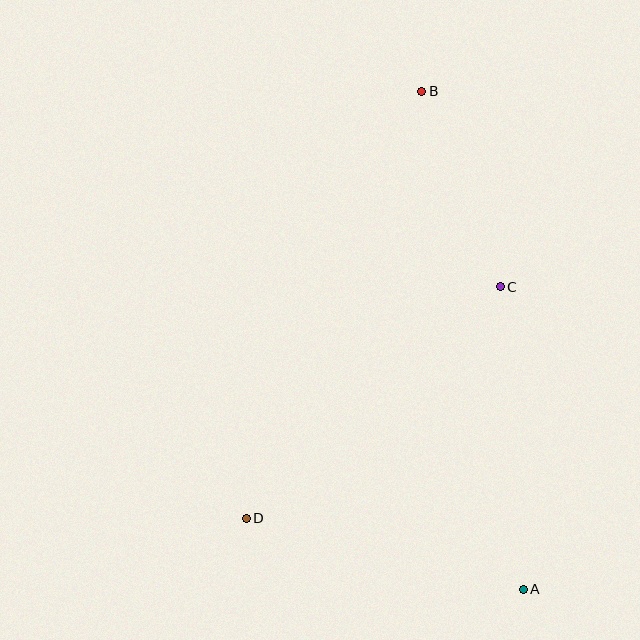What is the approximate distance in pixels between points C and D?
The distance between C and D is approximately 343 pixels.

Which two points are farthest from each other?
Points A and B are farthest from each other.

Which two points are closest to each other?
Points B and C are closest to each other.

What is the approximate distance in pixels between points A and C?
The distance between A and C is approximately 304 pixels.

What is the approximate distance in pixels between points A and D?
The distance between A and D is approximately 286 pixels.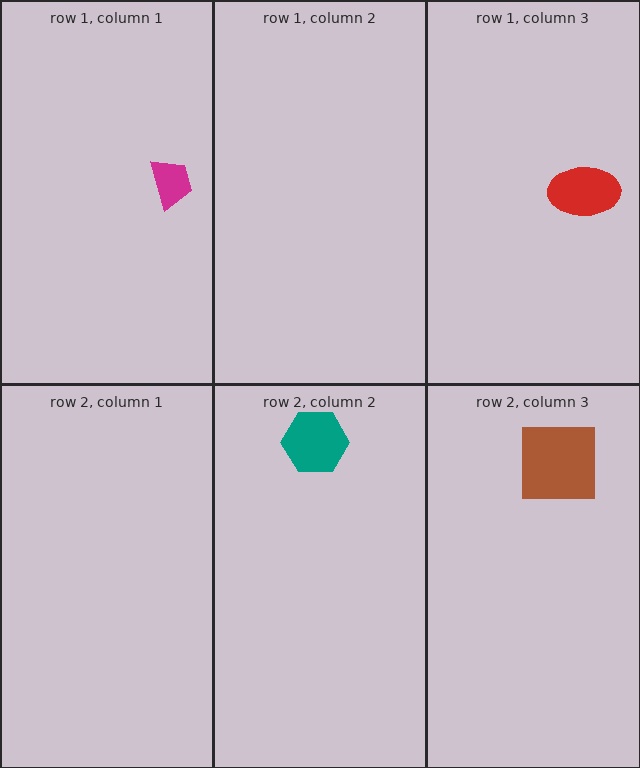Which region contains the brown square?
The row 2, column 3 region.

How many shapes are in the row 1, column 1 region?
1.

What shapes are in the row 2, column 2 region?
The teal hexagon.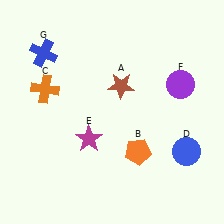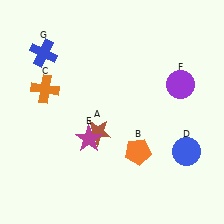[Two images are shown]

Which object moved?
The brown star (A) moved down.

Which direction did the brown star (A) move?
The brown star (A) moved down.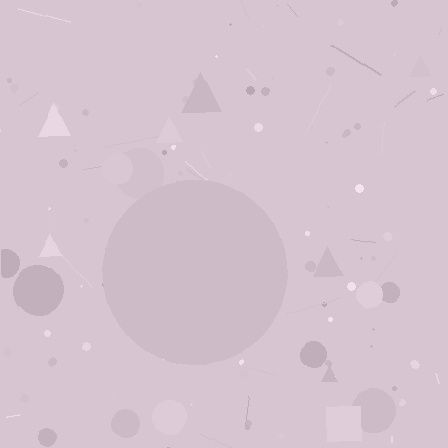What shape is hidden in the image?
A circle is hidden in the image.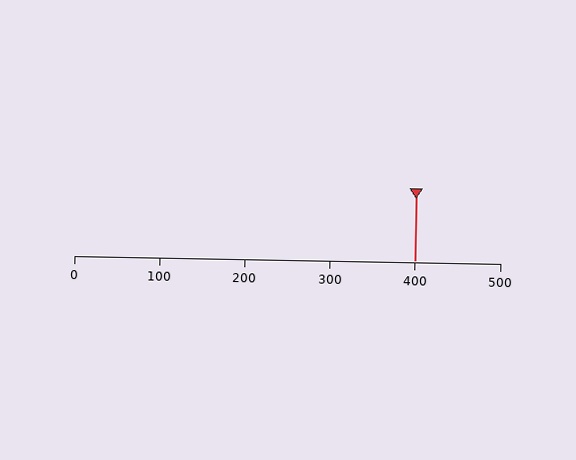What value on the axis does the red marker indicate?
The marker indicates approximately 400.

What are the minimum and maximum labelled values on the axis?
The axis runs from 0 to 500.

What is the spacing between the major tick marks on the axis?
The major ticks are spaced 100 apart.